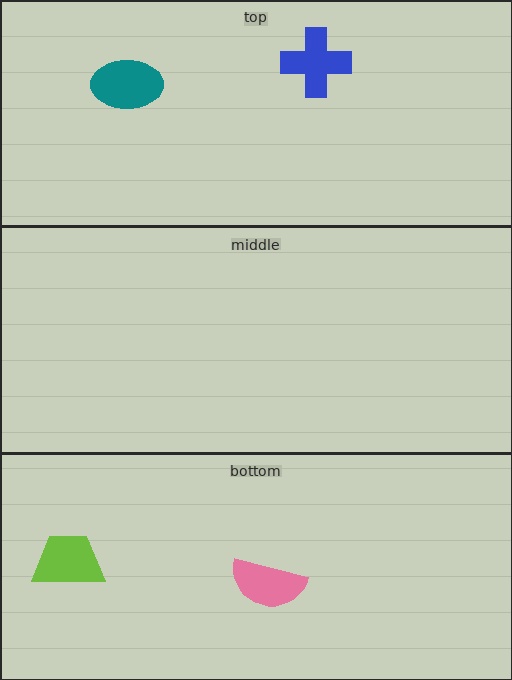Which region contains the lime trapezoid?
The bottom region.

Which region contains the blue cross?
The top region.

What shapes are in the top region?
The blue cross, the teal ellipse.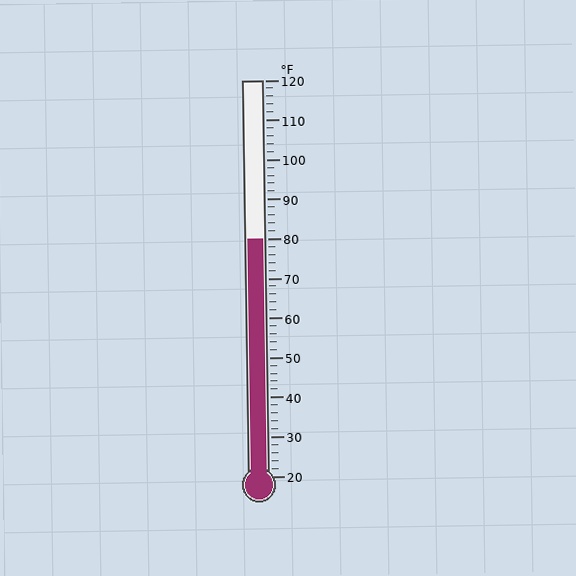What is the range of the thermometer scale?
The thermometer scale ranges from 20°F to 120°F.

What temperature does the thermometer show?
The thermometer shows approximately 80°F.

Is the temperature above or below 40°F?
The temperature is above 40°F.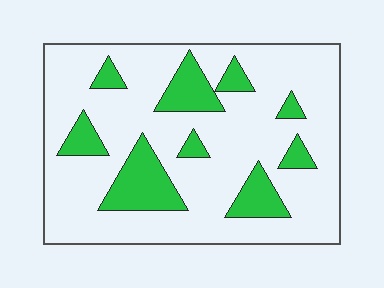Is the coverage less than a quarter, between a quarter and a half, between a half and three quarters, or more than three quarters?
Less than a quarter.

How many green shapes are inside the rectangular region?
9.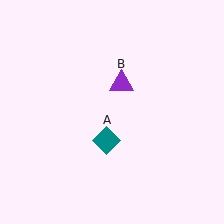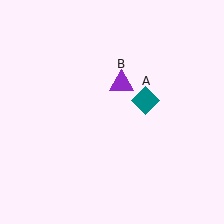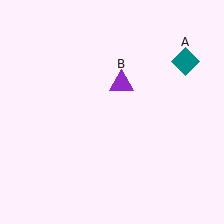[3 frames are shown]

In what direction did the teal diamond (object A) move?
The teal diamond (object A) moved up and to the right.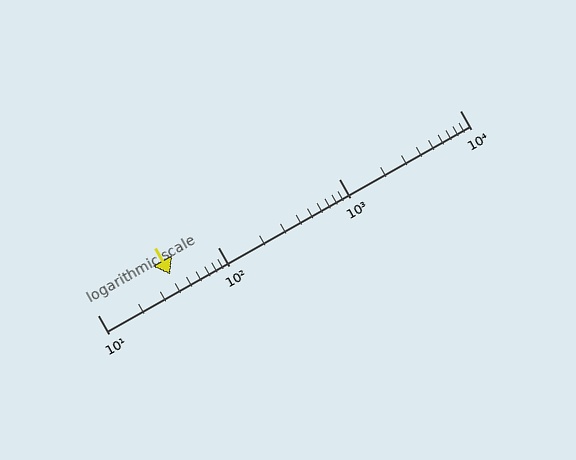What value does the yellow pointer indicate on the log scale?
The pointer indicates approximately 40.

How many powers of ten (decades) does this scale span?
The scale spans 3 decades, from 10 to 10000.